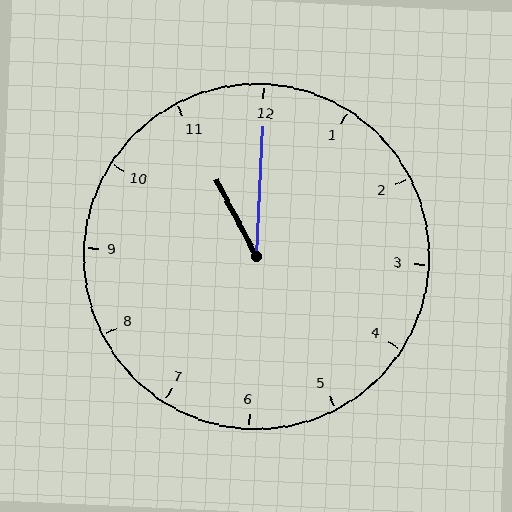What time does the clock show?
11:00.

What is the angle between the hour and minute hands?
Approximately 30 degrees.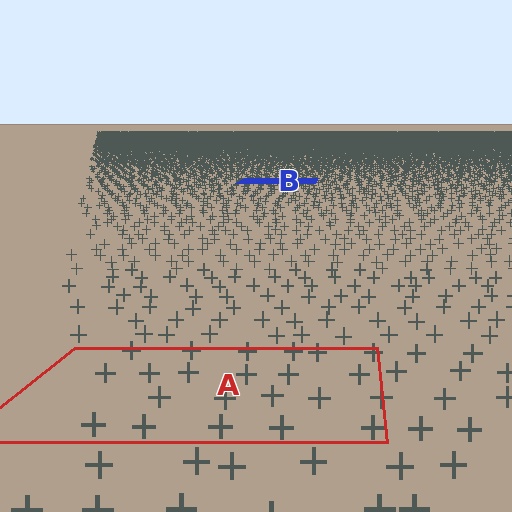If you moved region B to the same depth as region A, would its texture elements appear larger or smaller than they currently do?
They would appear larger. At a closer depth, the same texture elements are projected at a bigger on-screen size.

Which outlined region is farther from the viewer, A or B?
Region B is farther from the viewer — the texture elements inside it appear smaller and more densely packed.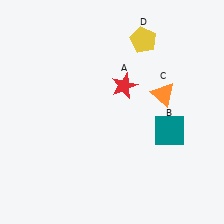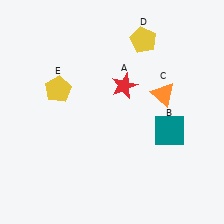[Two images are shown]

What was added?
A yellow pentagon (E) was added in Image 2.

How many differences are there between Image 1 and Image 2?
There is 1 difference between the two images.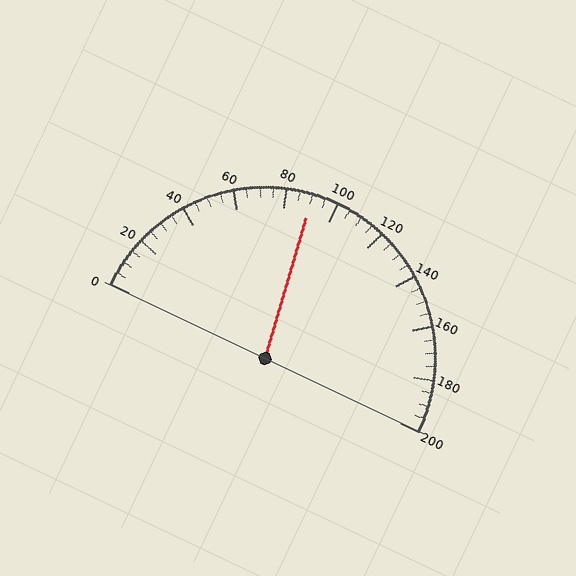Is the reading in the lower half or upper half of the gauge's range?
The reading is in the lower half of the range (0 to 200).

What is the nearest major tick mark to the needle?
The nearest major tick mark is 80.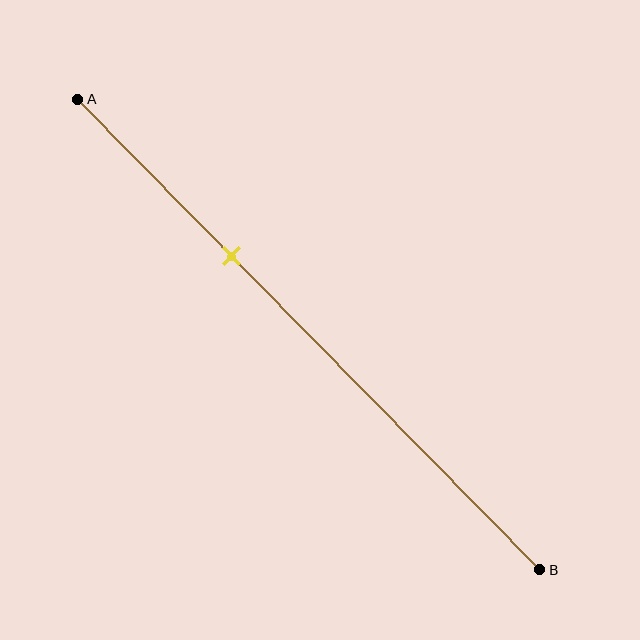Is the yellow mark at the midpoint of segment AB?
No, the mark is at about 35% from A, not at the 50% midpoint.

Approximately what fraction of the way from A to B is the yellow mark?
The yellow mark is approximately 35% of the way from A to B.